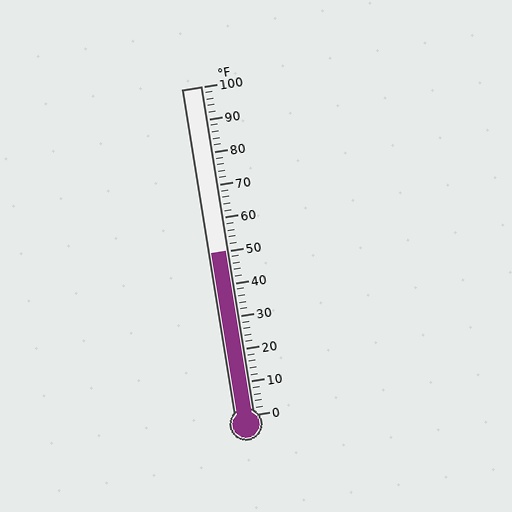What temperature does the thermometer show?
The thermometer shows approximately 50°F.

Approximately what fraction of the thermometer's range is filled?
The thermometer is filled to approximately 50% of its range.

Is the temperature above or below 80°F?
The temperature is below 80°F.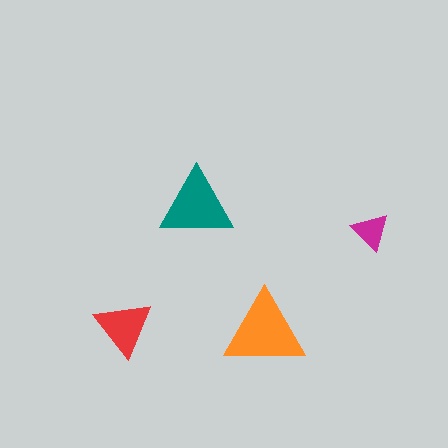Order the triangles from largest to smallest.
the orange one, the teal one, the red one, the magenta one.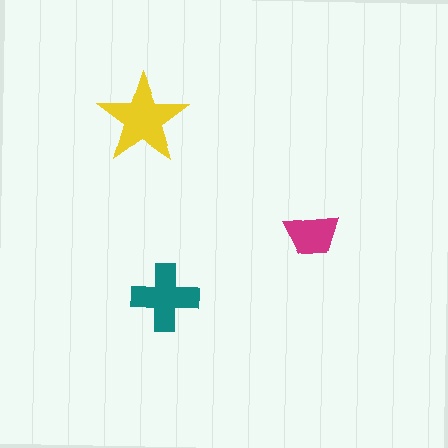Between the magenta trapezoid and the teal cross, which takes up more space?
The teal cross.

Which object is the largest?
The yellow star.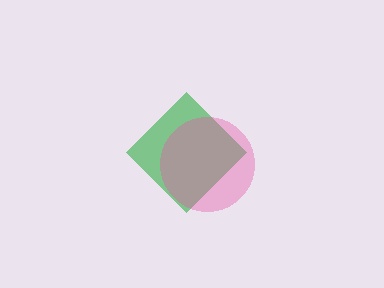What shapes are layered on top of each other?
The layered shapes are: a green diamond, a pink circle.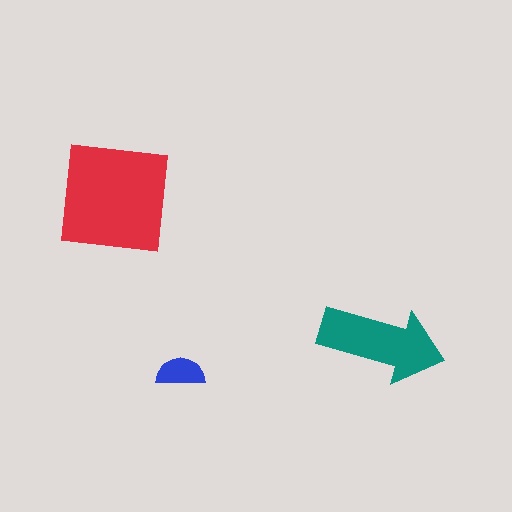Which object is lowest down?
The blue semicircle is bottommost.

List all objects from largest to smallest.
The red square, the teal arrow, the blue semicircle.